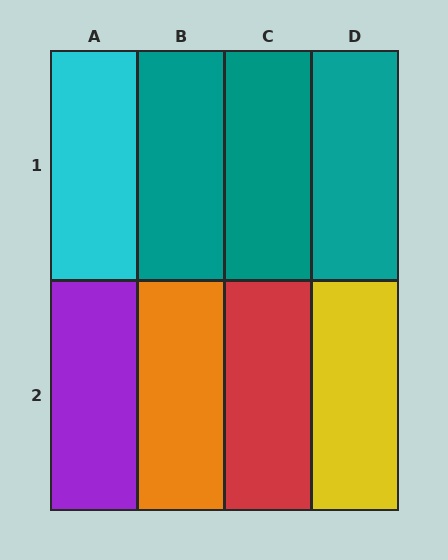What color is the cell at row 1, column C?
Teal.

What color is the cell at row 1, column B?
Teal.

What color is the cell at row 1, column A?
Cyan.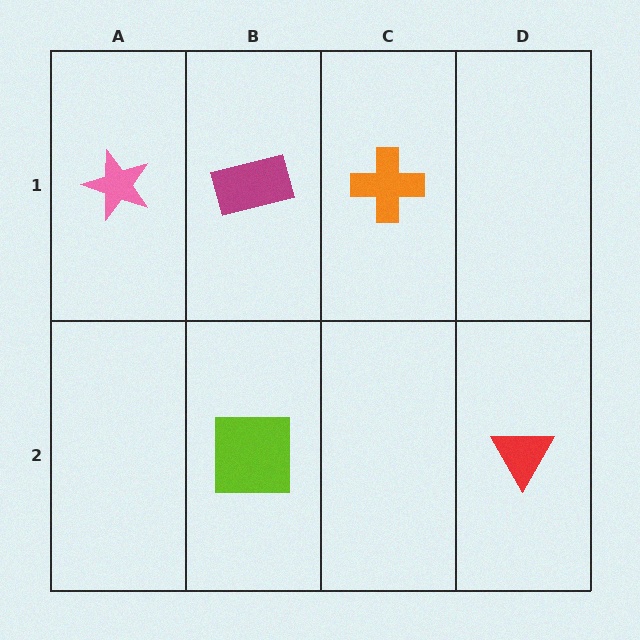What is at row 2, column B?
A lime square.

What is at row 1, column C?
An orange cross.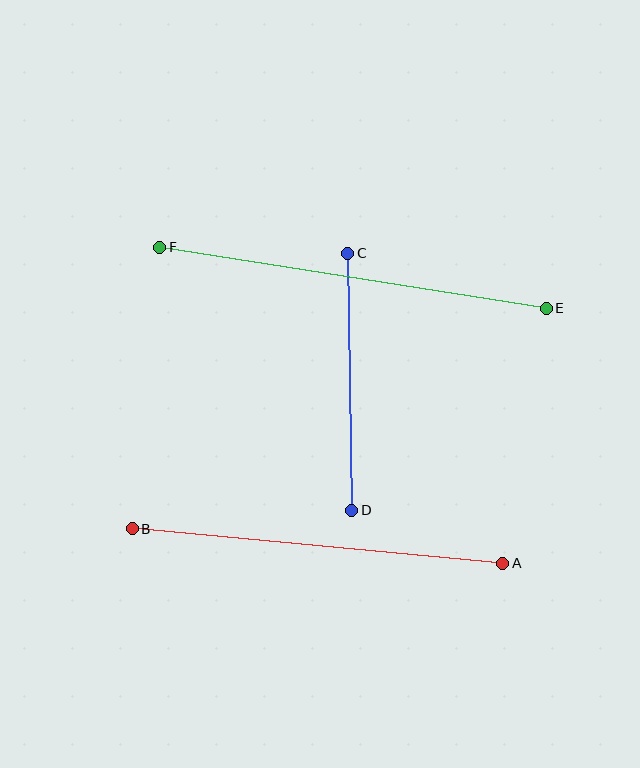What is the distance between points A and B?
The distance is approximately 372 pixels.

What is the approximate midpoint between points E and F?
The midpoint is at approximately (353, 278) pixels.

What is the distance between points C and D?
The distance is approximately 257 pixels.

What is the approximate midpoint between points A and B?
The midpoint is at approximately (317, 546) pixels.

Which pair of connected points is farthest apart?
Points E and F are farthest apart.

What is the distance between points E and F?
The distance is approximately 392 pixels.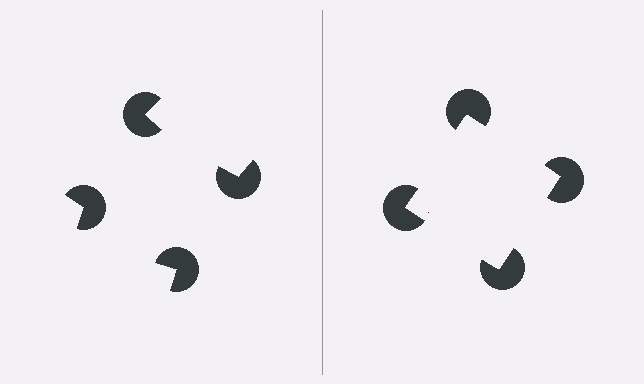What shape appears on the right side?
An illusory square.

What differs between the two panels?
The pac-man discs are positioned identically on both sides; only the wedge orientations differ. On the right they align to a square; on the left they are misaligned.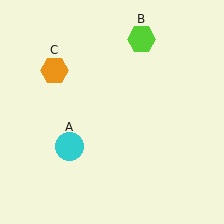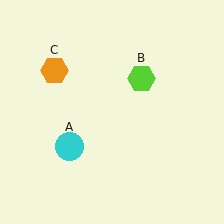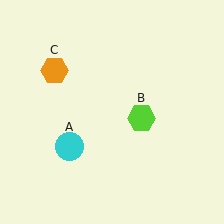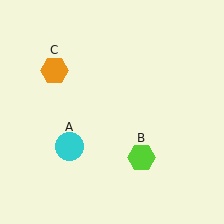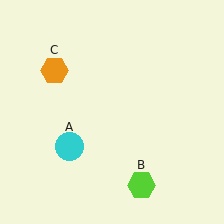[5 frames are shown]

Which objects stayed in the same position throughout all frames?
Cyan circle (object A) and orange hexagon (object C) remained stationary.